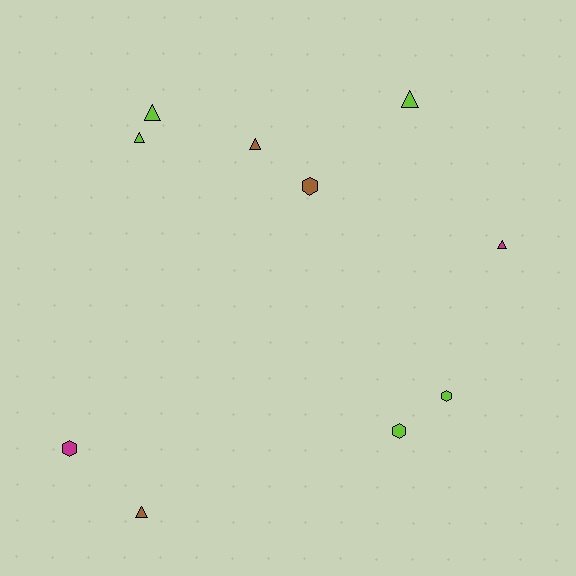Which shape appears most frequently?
Triangle, with 6 objects.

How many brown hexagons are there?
There is 1 brown hexagon.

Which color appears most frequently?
Lime, with 5 objects.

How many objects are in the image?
There are 10 objects.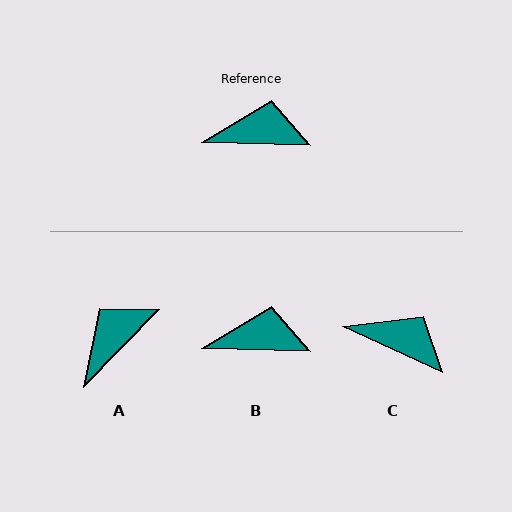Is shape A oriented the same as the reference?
No, it is off by about 48 degrees.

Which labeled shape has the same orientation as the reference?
B.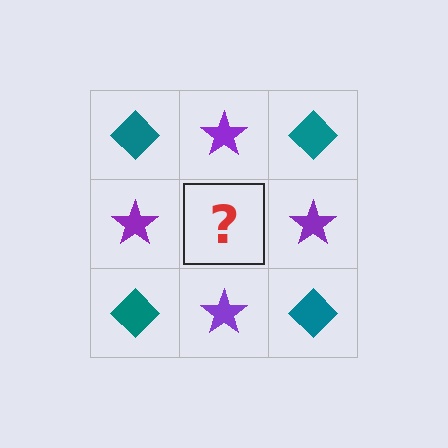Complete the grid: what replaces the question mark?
The question mark should be replaced with a teal diamond.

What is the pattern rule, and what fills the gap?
The rule is that it alternates teal diamond and purple star in a checkerboard pattern. The gap should be filled with a teal diamond.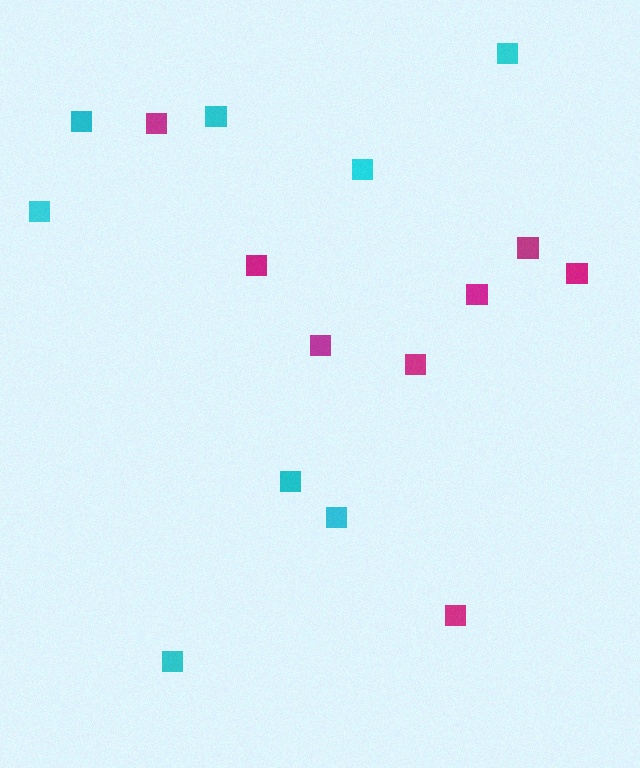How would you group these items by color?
There are 2 groups: one group of magenta squares (8) and one group of cyan squares (8).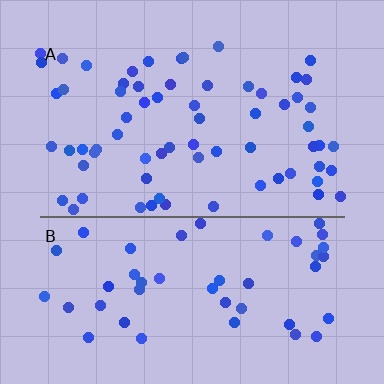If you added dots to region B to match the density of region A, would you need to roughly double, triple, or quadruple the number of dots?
Approximately double.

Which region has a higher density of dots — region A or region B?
A (the top).